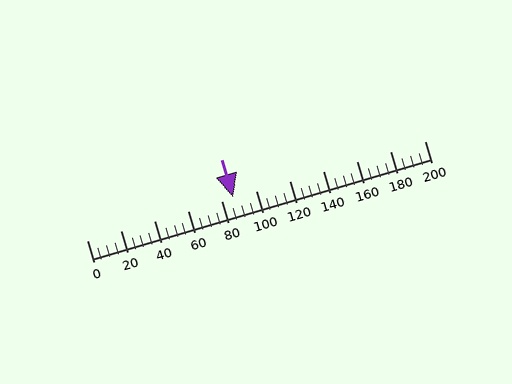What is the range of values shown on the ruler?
The ruler shows values from 0 to 200.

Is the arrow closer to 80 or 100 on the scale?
The arrow is closer to 80.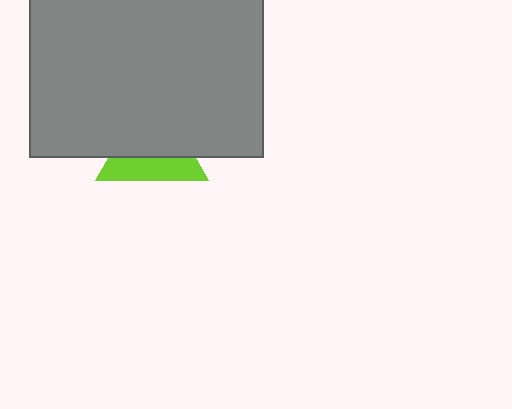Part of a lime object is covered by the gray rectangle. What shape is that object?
It is a triangle.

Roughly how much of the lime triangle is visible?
A small part of it is visible (roughly 42%).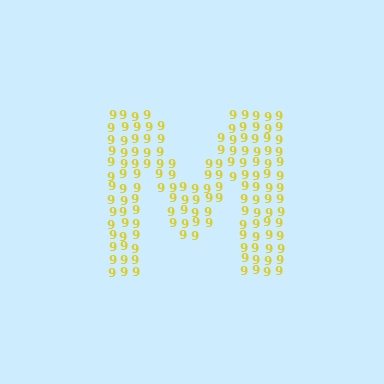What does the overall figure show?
The overall figure shows the letter M.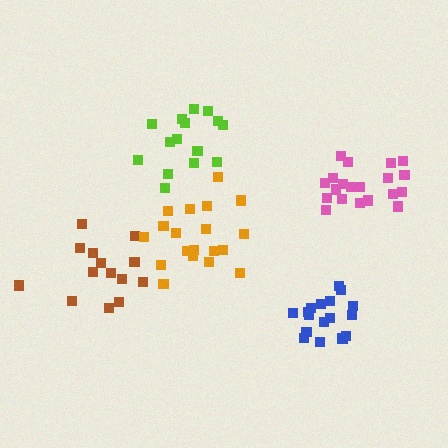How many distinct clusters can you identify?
There are 5 distinct clusters.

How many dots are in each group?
Group 1: 14 dots, Group 2: 15 dots, Group 3: 20 dots, Group 4: 19 dots, Group 5: 17 dots (85 total).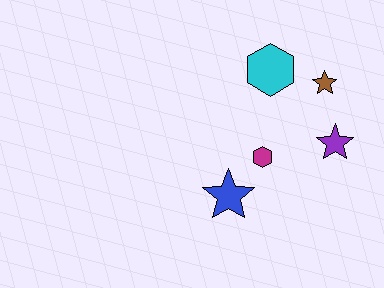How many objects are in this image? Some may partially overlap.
There are 5 objects.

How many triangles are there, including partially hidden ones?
There are no triangles.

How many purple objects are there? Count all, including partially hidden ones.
There is 1 purple object.